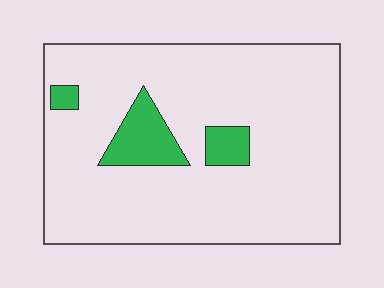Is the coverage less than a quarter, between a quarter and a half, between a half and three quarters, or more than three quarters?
Less than a quarter.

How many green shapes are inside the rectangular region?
3.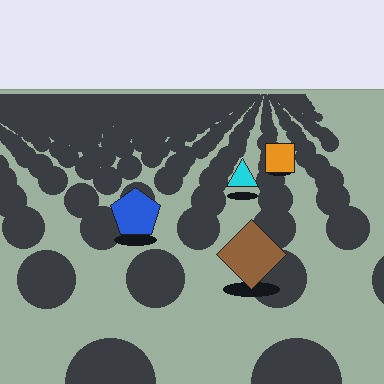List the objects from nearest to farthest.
From nearest to farthest: the brown diamond, the blue pentagon, the cyan triangle, the orange square.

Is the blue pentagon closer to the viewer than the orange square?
Yes. The blue pentagon is closer — you can tell from the texture gradient: the ground texture is coarser near it.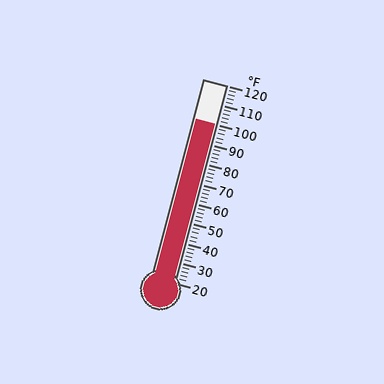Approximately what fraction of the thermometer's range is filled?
The thermometer is filled to approximately 80% of its range.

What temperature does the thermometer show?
The thermometer shows approximately 100°F.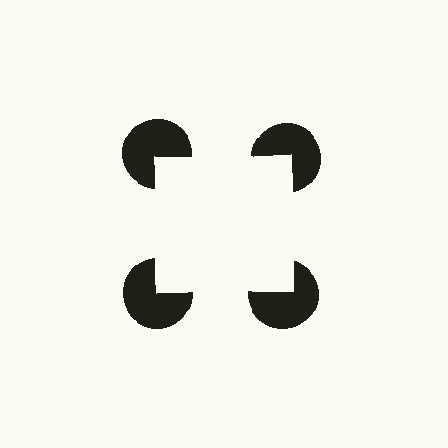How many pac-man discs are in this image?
There are 4 — one at each vertex of the illusory square.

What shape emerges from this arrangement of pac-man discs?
An illusory square — its edges are inferred from the aligned wedge cuts in the pac-man discs, not physically drawn.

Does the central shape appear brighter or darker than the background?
It typically appears slightly brighter than the background, even though no actual brightness change is drawn.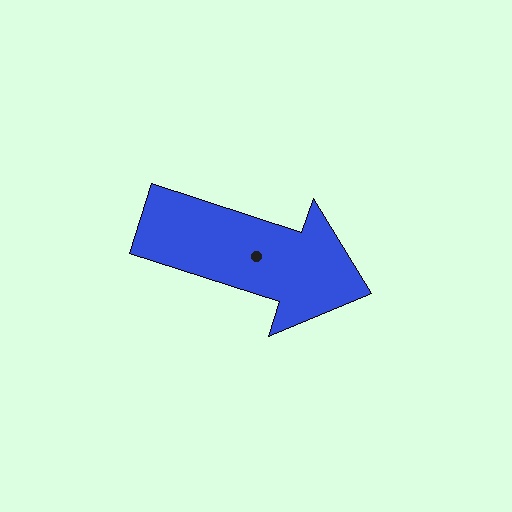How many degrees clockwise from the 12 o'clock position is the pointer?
Approximately 108 degrees.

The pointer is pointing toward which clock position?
Roughly 4 o'clock.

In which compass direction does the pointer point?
East.